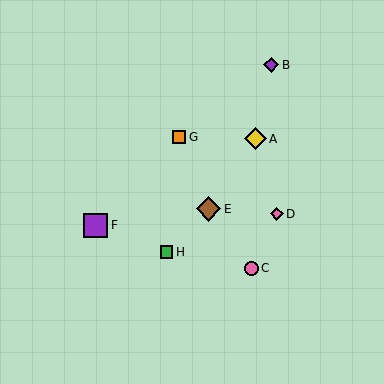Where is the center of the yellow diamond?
The center of the yellow diamond is at (256, 139).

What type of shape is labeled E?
Shape E is a brown diamond.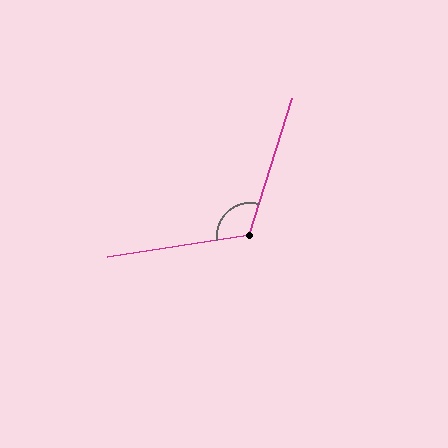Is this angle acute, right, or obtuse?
It is obtuse.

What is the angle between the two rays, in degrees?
Approximately 116 degrees.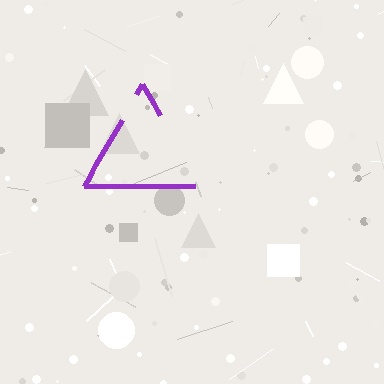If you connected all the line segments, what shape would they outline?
They would outline a triangle.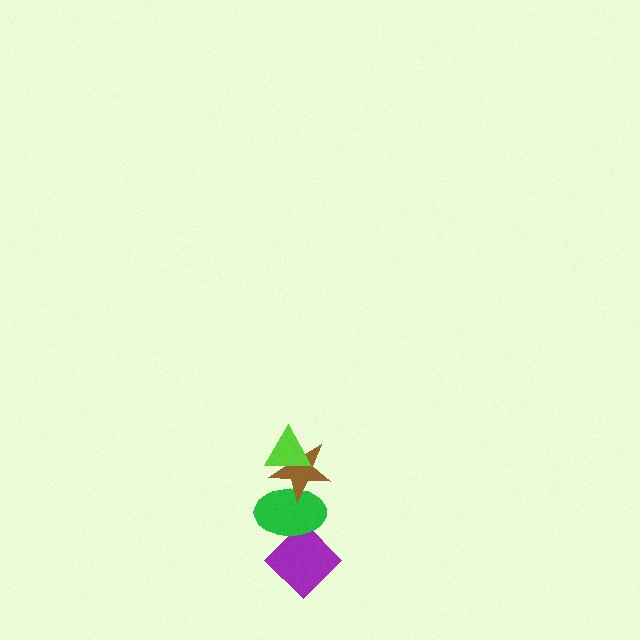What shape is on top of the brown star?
The lime triangle is on top of the brown star.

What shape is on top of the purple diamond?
The green ellipse is on top of the purple diamond.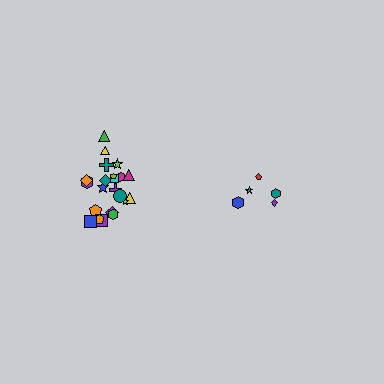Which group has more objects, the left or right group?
The left group.